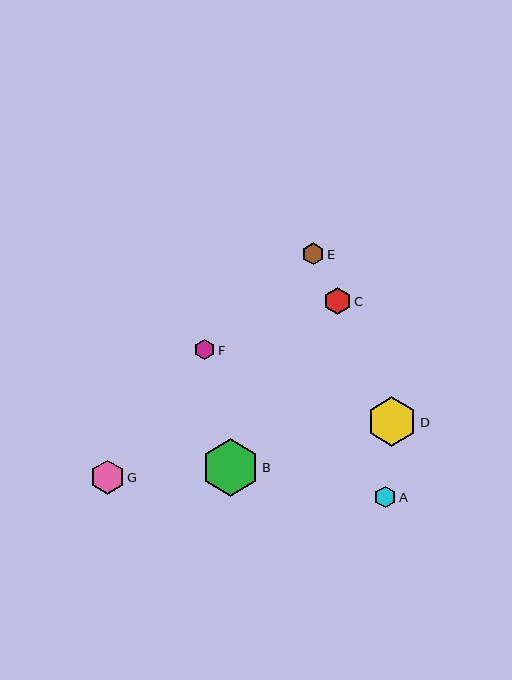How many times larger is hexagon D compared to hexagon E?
Hexagon D is approximately 2.3 times the size of hexagon E.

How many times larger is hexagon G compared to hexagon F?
Hexagon G is approximately 1.7 times the size of hexagon F.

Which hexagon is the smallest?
Hexagon F is the smallest with a size of approximately 20 pixels.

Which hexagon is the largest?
Hexagon B is the largest with a size of approximately 58 pixels.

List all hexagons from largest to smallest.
From largest to smallest: B, D, G, C, E, A, F.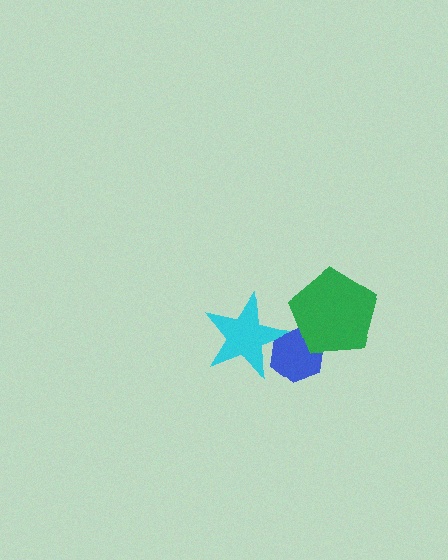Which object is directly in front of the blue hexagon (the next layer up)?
The green pentagon is directly in front of the blue hexagon.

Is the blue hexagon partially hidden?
Yes, it is partially covered by another shape.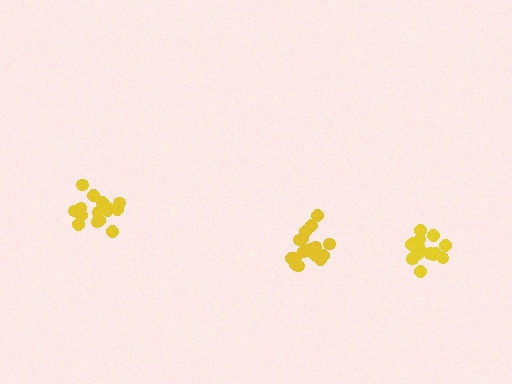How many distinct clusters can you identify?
There are 3 distinct clusters.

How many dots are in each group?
Group 1: 17 dots, Group 2: 16 dots, Group 3: 15 dots (48 total).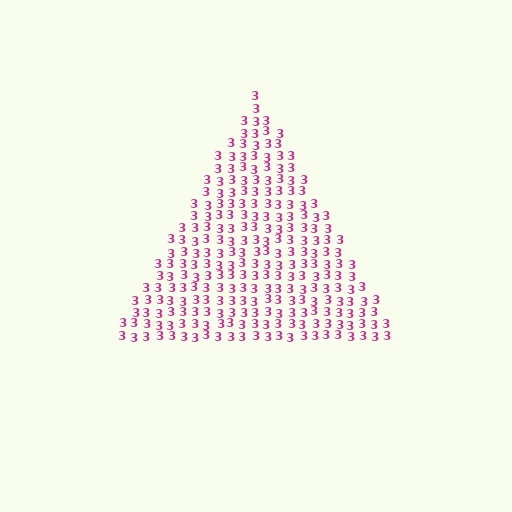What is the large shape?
The large shape is a triangle.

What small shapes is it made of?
It is made of small digit 3's.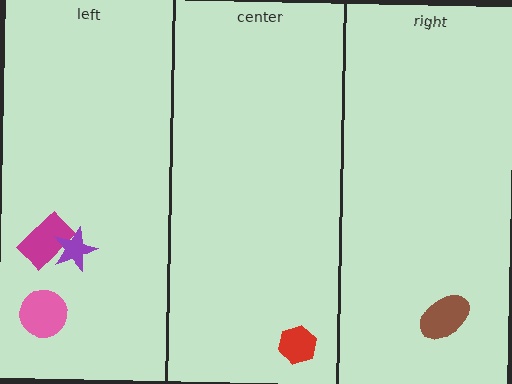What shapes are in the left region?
The pink circle, the magenta rectangle, the purple star.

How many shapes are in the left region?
3.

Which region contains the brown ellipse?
The right region.